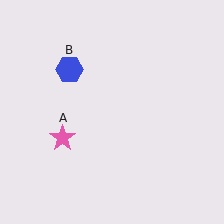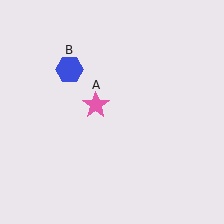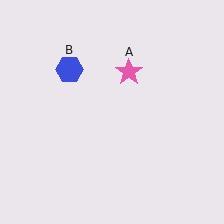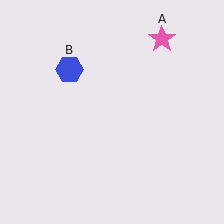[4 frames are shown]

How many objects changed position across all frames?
1 object changed position: pink star (object A).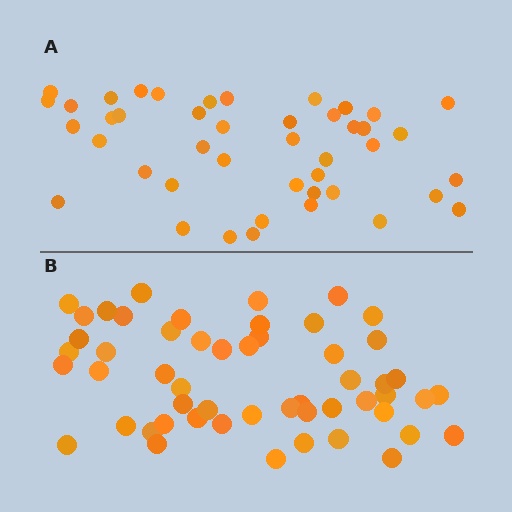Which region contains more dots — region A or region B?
Region B (the bottom region) has more dots.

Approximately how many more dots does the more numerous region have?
Region B has roughly 8 or so more dots than region A.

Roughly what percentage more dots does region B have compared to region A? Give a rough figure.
About 20% more.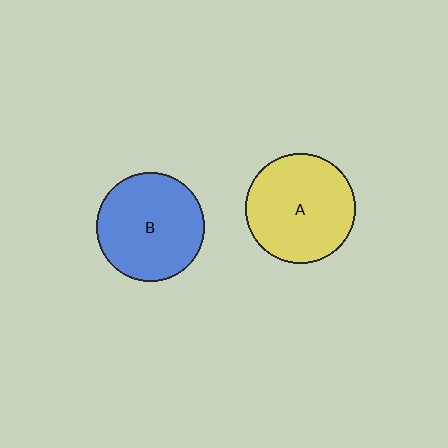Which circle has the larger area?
Circle A (yellow).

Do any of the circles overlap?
No, none of the circles overlap.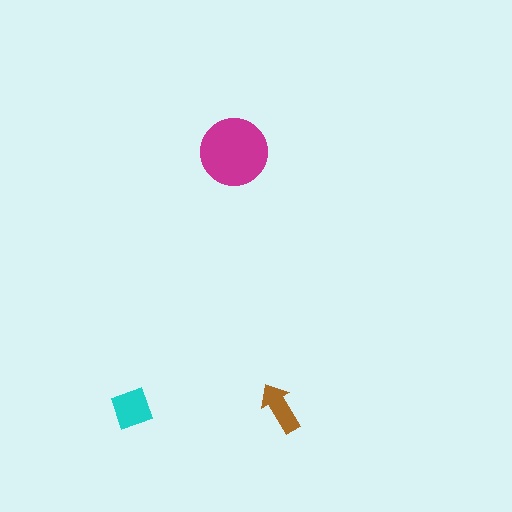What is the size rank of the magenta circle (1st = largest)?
1st.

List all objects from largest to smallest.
The magenta circle, the cyan square, the brown arrow.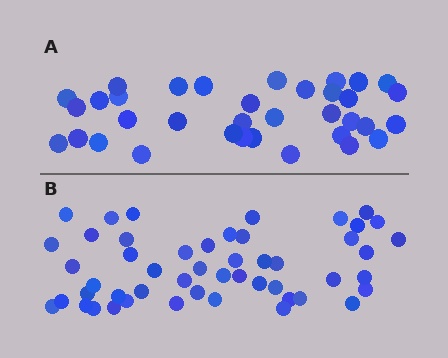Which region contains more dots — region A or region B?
Region B (the bottom region) has more dots.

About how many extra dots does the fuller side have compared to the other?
Region B has approximately 15 more dots than region A.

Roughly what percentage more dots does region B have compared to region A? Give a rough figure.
About 45% more.